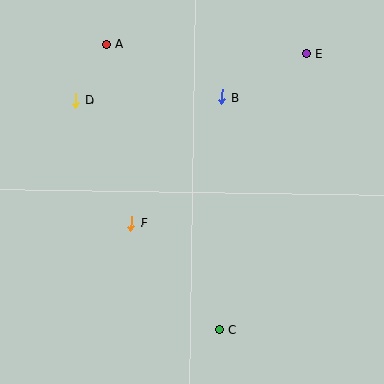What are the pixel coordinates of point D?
Point D is at (76, 101).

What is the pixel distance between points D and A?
The distance between D and A is 64 pixels.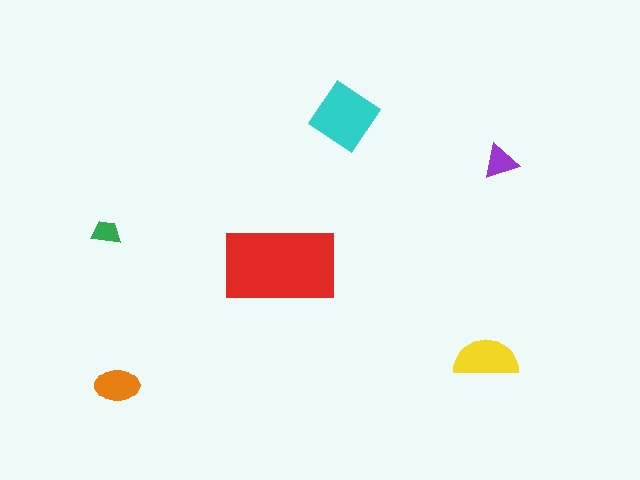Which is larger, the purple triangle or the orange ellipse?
The orange ellipse.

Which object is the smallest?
The green trapezoid.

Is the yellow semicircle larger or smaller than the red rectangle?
Smaller.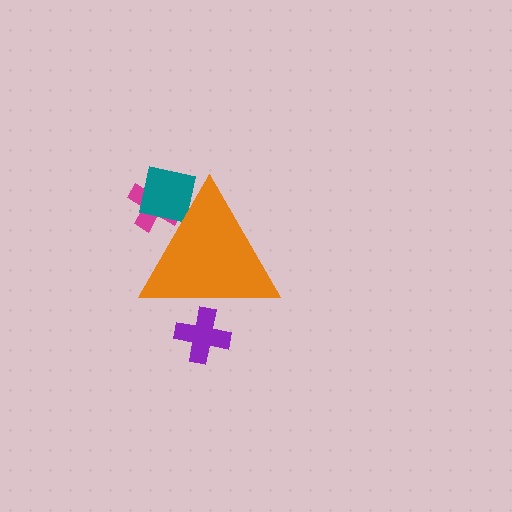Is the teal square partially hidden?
Yes, the teal square is partially hidden behind the orange triangle.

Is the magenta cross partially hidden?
Yes, the magenta cross is partially hidden behind the orange triangle.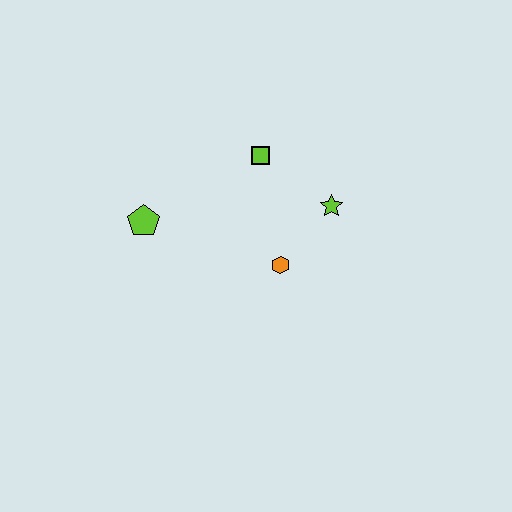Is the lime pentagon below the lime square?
Yes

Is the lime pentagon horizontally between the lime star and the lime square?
No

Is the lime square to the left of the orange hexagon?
Yes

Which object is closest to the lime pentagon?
The lime square is closest to the lime pentagon.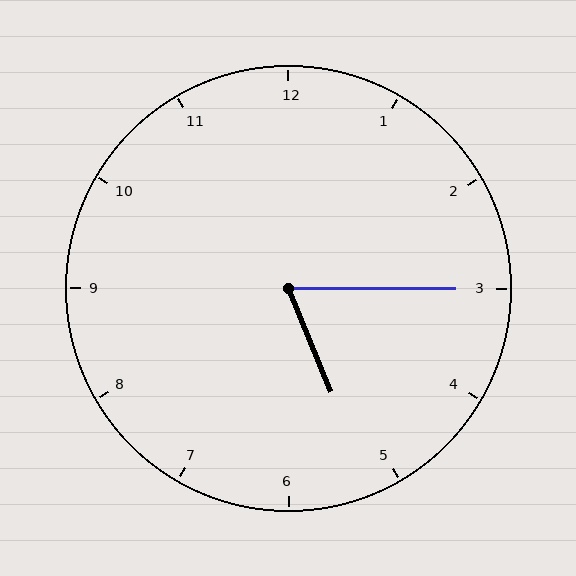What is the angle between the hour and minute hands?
Approximately 68 degrees.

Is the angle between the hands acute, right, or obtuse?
It is acute.